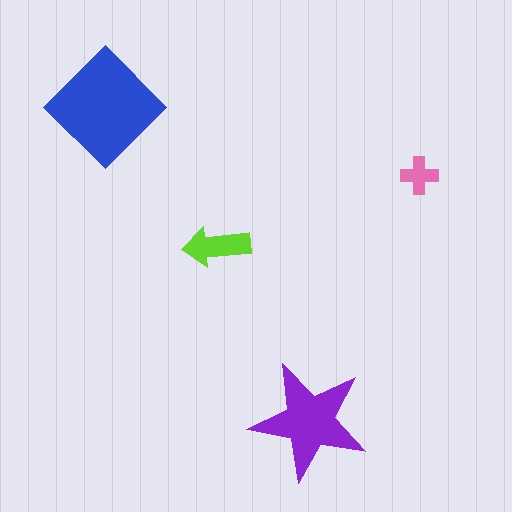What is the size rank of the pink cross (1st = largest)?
4th.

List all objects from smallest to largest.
The pink cross, the lime arrow, the purple star, the blue diamond.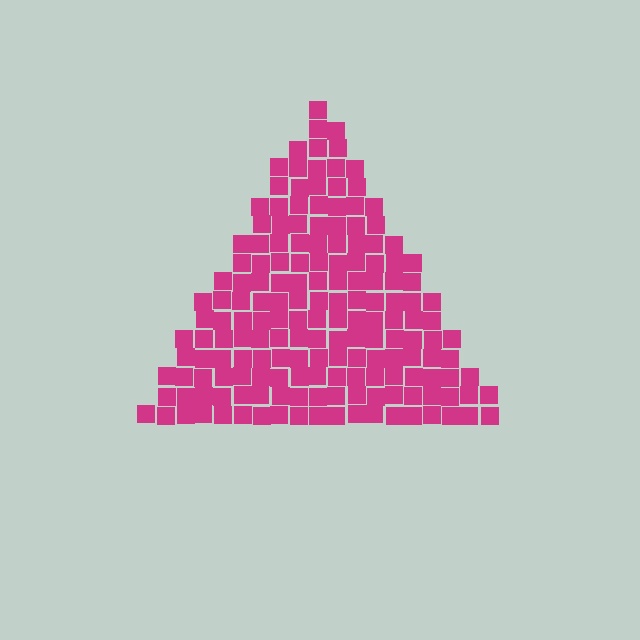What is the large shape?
The large shape is a triangle.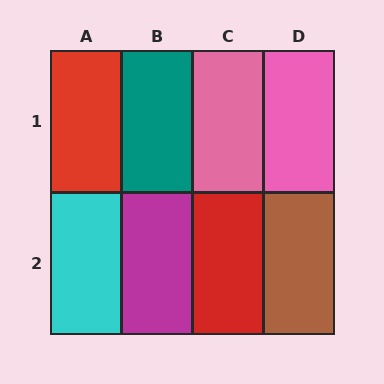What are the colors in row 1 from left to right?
Red, teal, pink, pink.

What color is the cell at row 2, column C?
Red.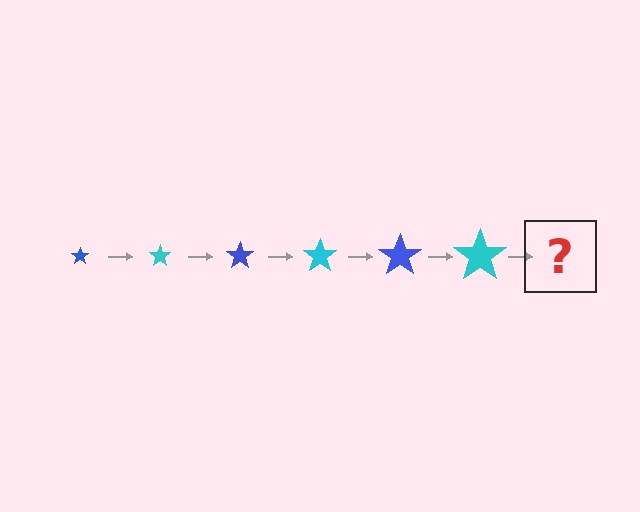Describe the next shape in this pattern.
It should be a blue star, larger than the previous one.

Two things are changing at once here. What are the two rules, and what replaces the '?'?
The two rules are that the star grows larger each step and the color cycles through blue and cyan. The '?' should be a blue star, larger than the previous one.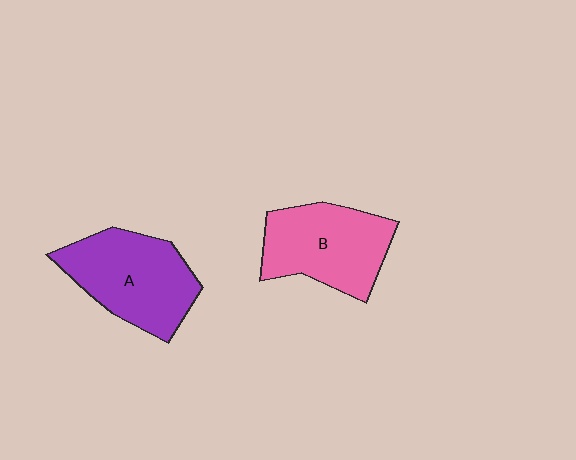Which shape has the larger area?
Shape A (purple).